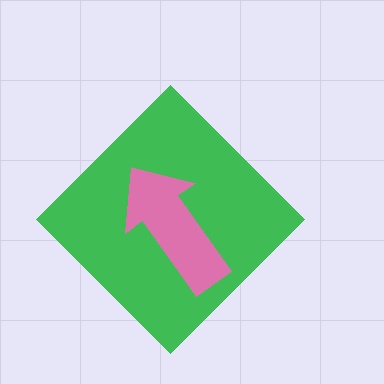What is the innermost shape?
The pink arrow.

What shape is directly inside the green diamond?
The pink arrow.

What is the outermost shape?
The green diamond.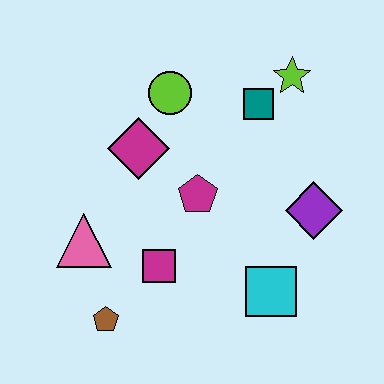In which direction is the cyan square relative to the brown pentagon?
The cyan square is to the right of the brown pentagon.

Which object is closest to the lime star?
The teal square is closest to the lime star.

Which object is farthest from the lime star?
The brown pentagon is farthest from the lime star.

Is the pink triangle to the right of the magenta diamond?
No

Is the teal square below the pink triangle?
No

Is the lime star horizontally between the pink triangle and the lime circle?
No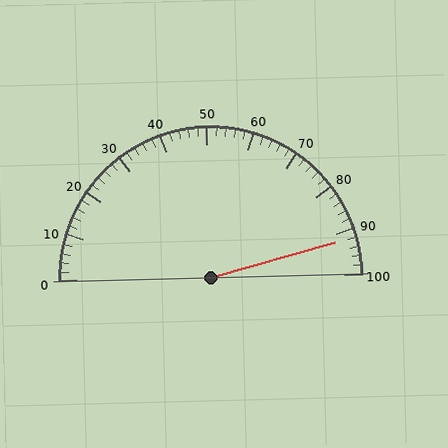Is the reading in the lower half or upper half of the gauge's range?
The reading is in the upper half of the range (0 to 100).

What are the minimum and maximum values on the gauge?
The gauge ranges from 0 to 100.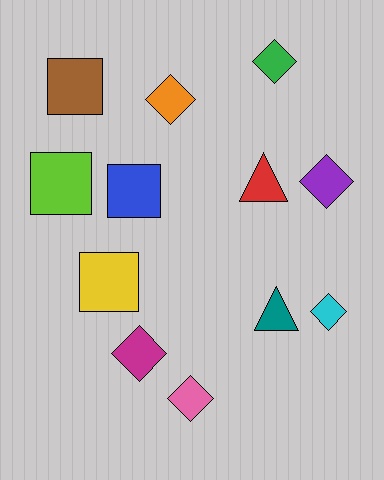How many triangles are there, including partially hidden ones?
There are 2 triangles.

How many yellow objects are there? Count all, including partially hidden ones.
There is 1 yellow object.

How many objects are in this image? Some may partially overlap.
There are 12 objects.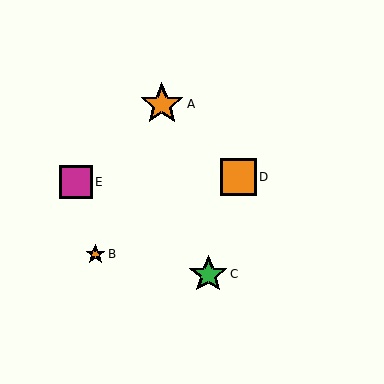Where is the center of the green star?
The center of the green star is at (208, 274).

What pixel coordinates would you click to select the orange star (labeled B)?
Click at (95, 254) to select the orange star B.